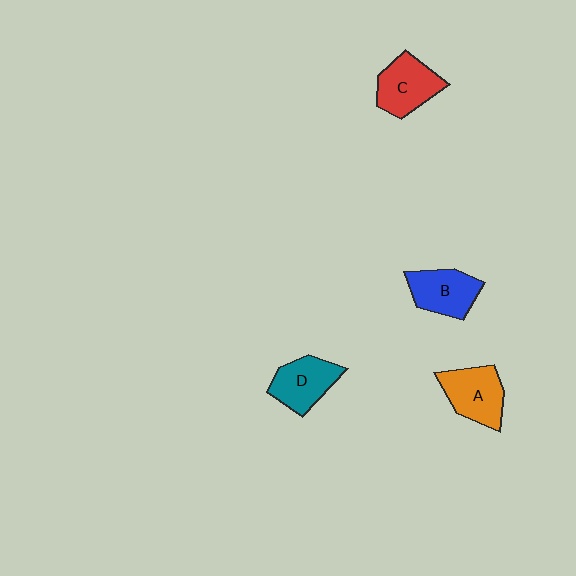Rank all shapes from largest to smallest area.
From largest to smallest: A (orange), C (red), B (blue), D (teal).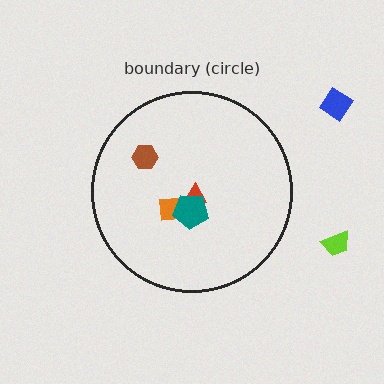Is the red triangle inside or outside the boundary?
Inside.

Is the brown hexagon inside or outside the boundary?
Inside.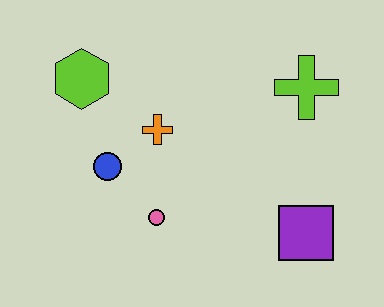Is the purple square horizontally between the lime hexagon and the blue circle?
No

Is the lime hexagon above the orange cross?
Yes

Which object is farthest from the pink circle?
The lime cross is farthest from the pink circle.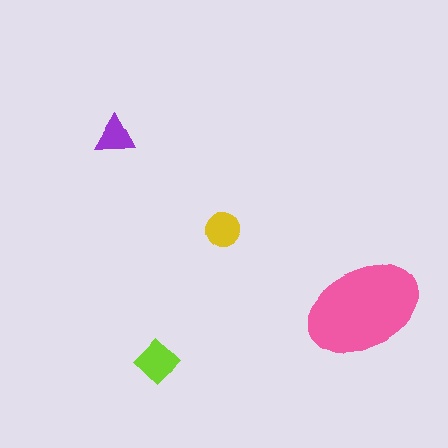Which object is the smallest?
The purple triangle.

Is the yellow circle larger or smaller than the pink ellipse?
Smaller.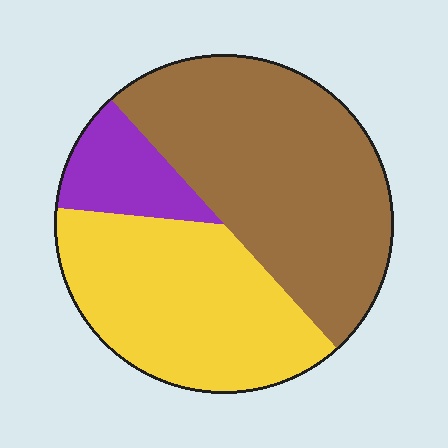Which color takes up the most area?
Brown, at roughly 50%.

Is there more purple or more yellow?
Yellow.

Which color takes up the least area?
Purple, at roughly 10%.